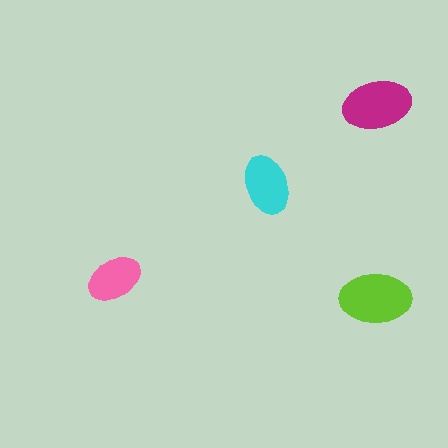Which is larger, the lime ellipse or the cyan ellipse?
The lime one.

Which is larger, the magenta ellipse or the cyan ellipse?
The magenta one.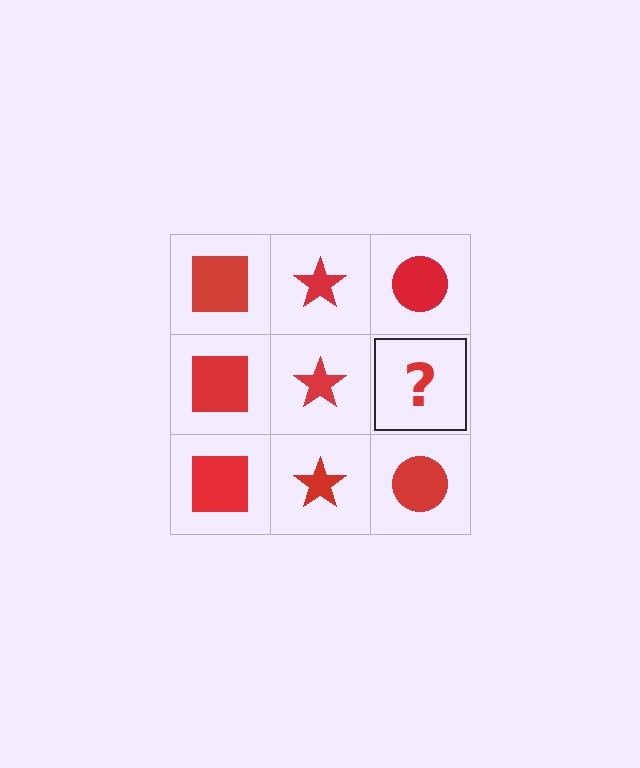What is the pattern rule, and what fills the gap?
The rule is that each column has a consistent shape. The gap should be filled with a red circle.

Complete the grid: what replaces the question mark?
The question mark should be replaced with a red circle.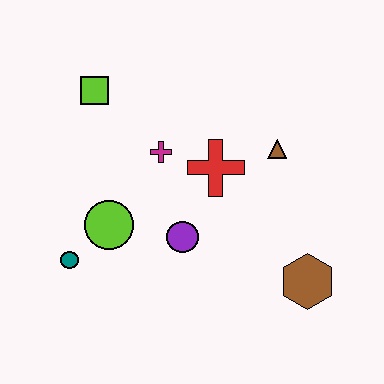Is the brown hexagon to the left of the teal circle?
No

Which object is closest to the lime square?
The magenta cross is closest to the lime square.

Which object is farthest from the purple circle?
The lime square is farthest from the purple circle.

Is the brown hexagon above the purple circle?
No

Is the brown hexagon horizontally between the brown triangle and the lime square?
No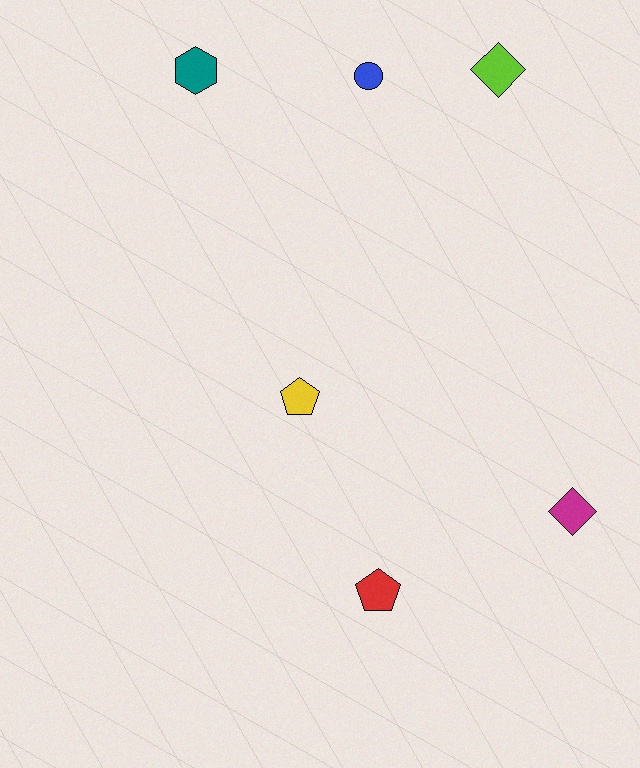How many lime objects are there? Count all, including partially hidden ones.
There is 1 lime object.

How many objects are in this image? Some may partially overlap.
There are 6 objects.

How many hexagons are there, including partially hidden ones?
There is 1 hexagon.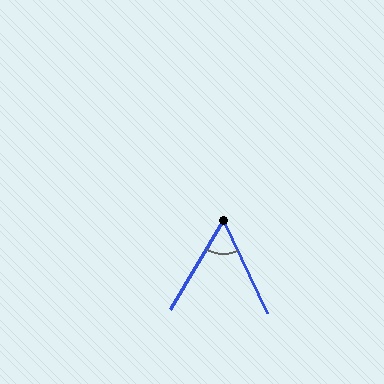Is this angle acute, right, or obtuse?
It is acute.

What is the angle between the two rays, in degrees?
Approximately 56 degrees.